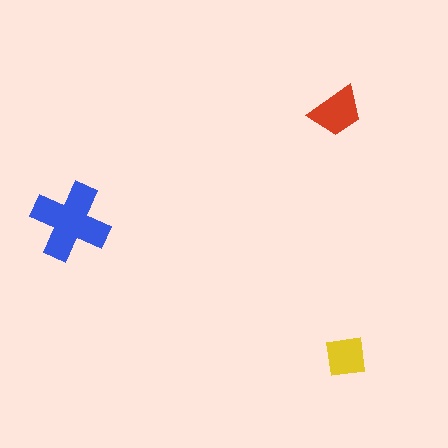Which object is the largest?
The blue cross.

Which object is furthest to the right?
The yellow square is rightmost.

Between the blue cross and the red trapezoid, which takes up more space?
The blue cross.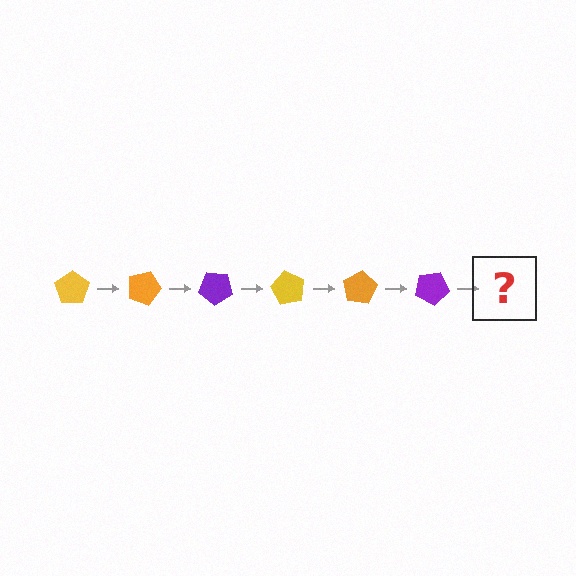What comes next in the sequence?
The next element should be a yellow pentagon, rotated 120 degrees from the start.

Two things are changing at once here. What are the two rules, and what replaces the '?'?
The two rules are that it rotates 20 degrees each step and the color cycles through yellow, orange, and purple. The '?' should be a yellow pentagon, rotated 120 degrees from the start.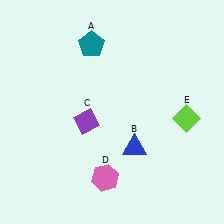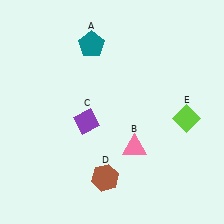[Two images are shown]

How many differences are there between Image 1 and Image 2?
There are 2 differences between the two images.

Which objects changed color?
B changed from blue to pink. D changed from pink to brown.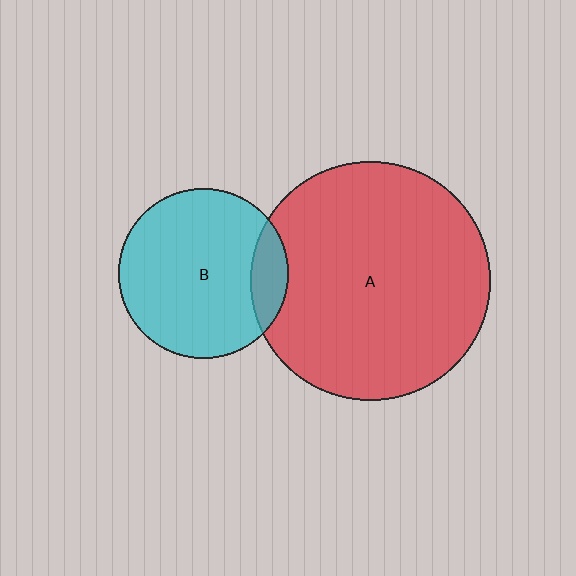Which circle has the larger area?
Circle A (red).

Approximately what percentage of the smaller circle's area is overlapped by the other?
Approximately 15%.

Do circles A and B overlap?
Yes.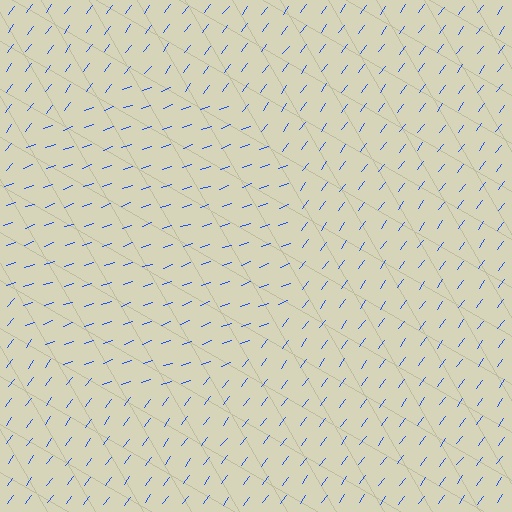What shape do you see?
I see a circle.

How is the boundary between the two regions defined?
The boundary is defined purely by a change in line orientation (approximately 34 degrees difference). All lines are the same color and thickness.